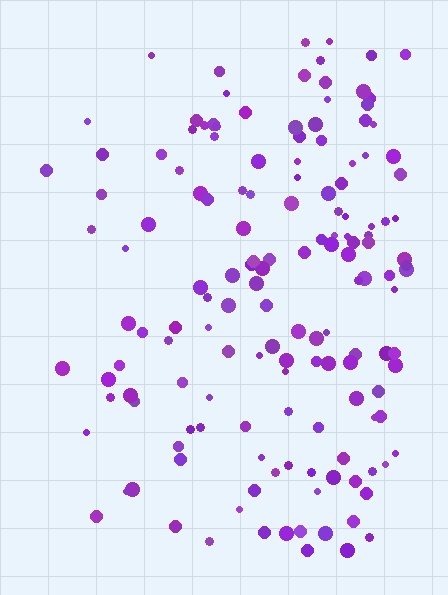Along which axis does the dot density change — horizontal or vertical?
Horizontal.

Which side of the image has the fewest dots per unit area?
The left.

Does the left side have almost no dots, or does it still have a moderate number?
Still a moderate number, just noticeably fewer than the right.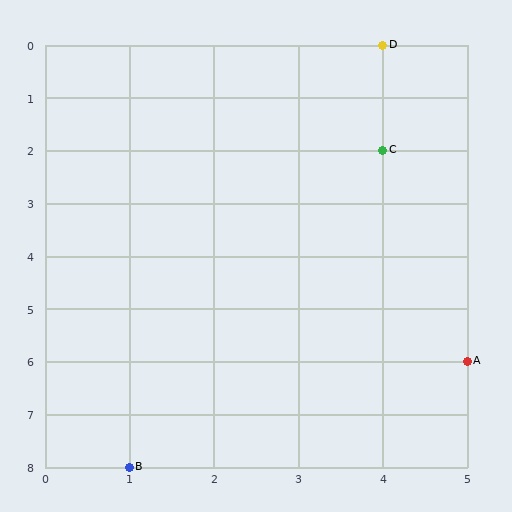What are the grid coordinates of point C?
Point C is at grid coordinates (4, 2).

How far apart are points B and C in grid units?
Points B and C are 3 columns and 6 rows apart (about 6.7 grid units diagonally).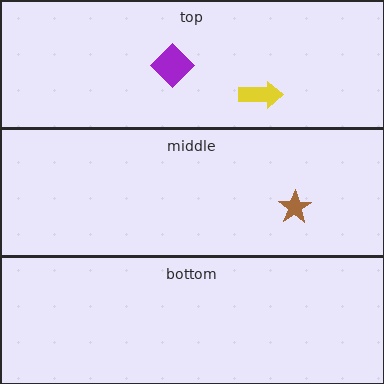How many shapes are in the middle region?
1.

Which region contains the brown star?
The middle region.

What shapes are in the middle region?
The brown star.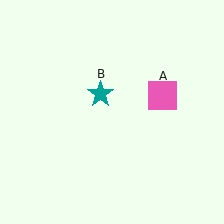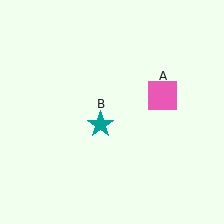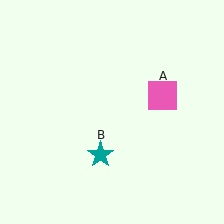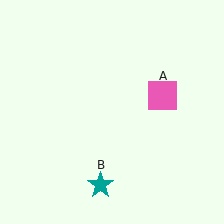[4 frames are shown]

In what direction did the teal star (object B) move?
The teal star (object B) moved down.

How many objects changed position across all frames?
1 object changed position: teal star (object B).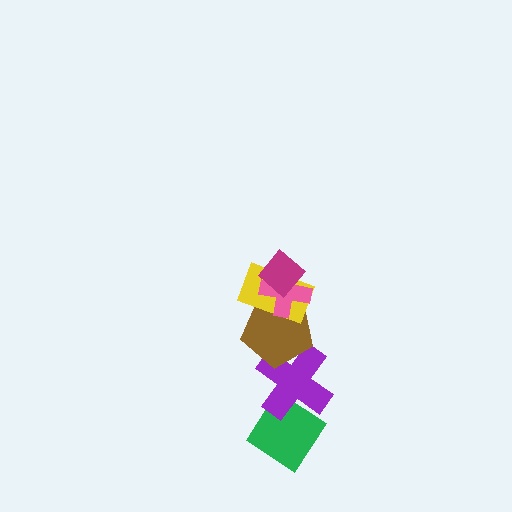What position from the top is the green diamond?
The green diamond is 6th from the top.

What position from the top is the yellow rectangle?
The yellow rectangle is 3rd from the top.